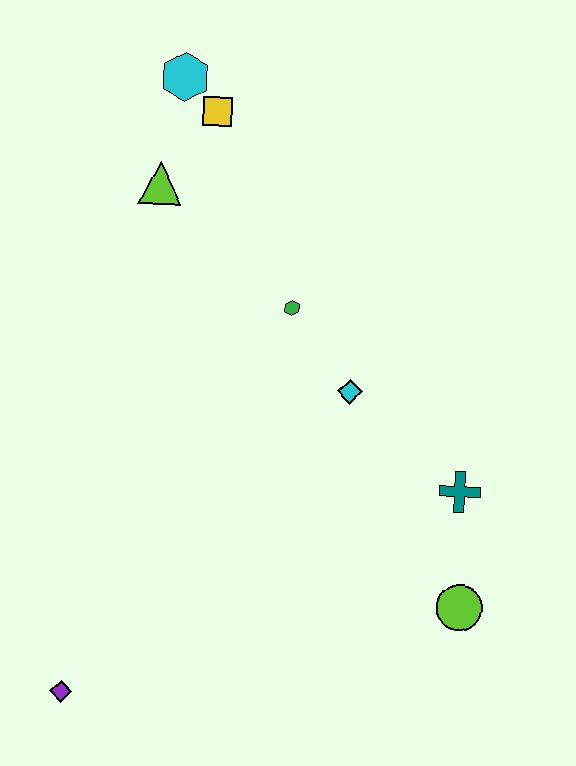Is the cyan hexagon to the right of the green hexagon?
No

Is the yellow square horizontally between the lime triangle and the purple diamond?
No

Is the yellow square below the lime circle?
No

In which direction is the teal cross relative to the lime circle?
The teal cross is above the lime circle.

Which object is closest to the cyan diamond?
The green hexagon is closest to the cyan diamond.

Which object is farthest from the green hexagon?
The purple diamond is farthest from the green hexagon.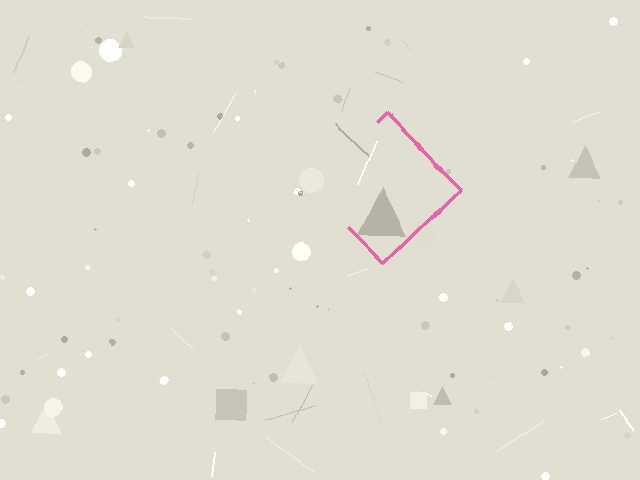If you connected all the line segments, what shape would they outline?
They would outline a diamond.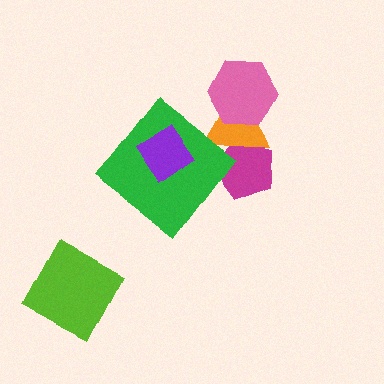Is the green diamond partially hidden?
Yes, it is partially covered by another shape.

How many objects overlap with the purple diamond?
1 object overlaps with the purple diamond.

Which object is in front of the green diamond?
The purple diamond is in front of the green diamond.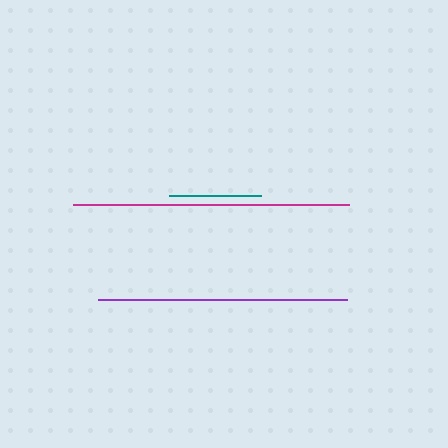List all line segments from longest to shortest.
From longest to shortest: magenta, purple, teal.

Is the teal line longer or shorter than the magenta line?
The magenta line is longer than the teal line.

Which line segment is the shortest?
The teal line is the shortest at approximately 92 pixels.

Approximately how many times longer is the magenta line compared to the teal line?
The magenta line is approximately 3.0 times the length of the teal line.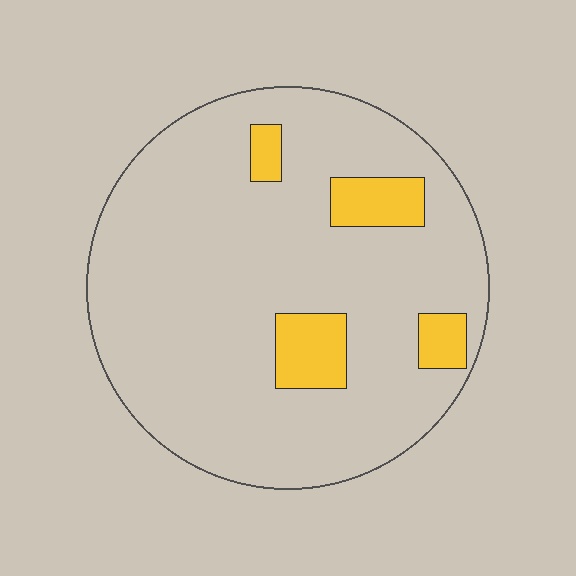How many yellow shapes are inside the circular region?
4.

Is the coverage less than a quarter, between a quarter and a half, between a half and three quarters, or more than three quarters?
Less than a quarter.